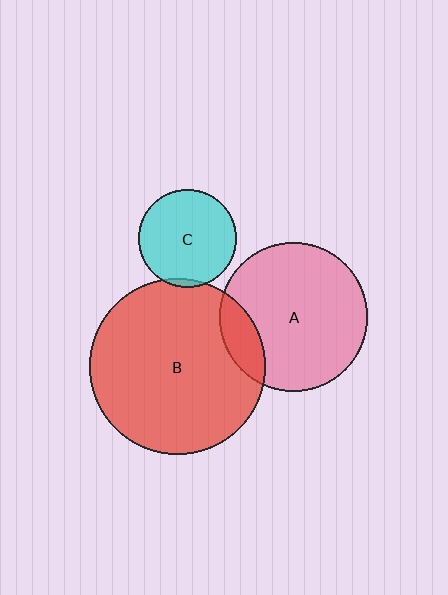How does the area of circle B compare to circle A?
Approximately 1.4 times.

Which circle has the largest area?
Circle B (red).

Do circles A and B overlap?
Yes.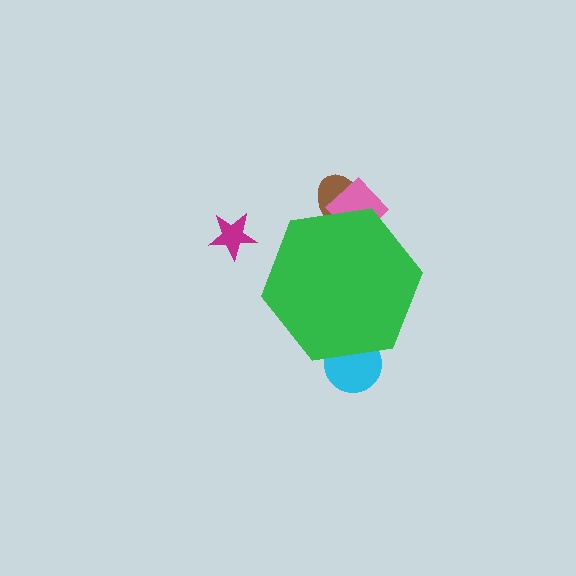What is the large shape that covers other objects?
A green hexagon.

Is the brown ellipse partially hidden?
Yes, the brown ellipse is partially hidden behind the green hexagon.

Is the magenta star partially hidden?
No, the magenta star is fully visible.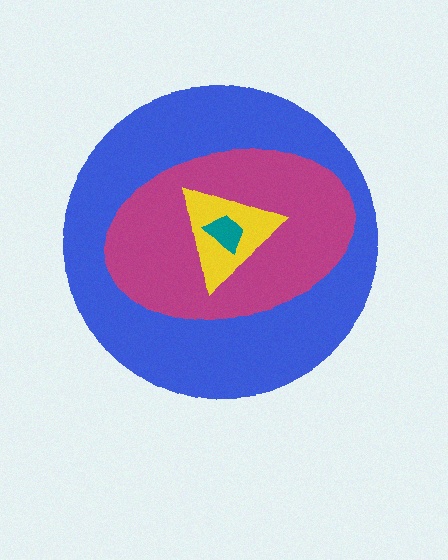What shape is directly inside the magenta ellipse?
The yellow triangle.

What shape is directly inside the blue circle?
The magenta ellipse.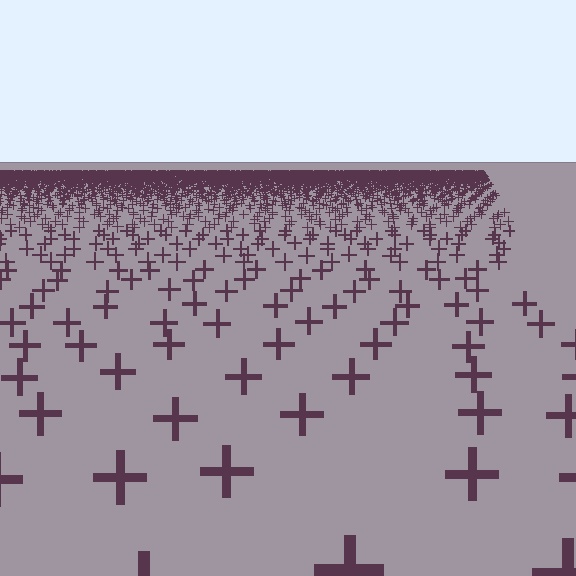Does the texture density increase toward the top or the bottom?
Density increases toward the top.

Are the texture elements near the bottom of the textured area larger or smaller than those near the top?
Larger. Near the bottom, elements are closer to the viewer and appear at a bigger on-screen size.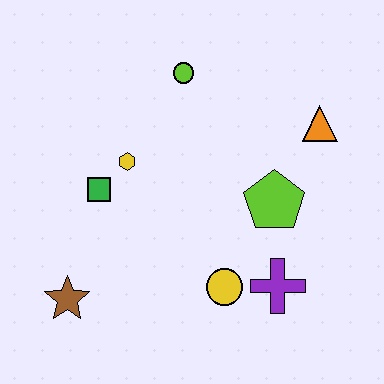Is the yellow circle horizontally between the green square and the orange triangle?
Yes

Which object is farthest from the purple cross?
The lime circle is farthest from the purple cross.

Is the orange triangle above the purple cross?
Yes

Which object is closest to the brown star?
The green square is closest to the brown star.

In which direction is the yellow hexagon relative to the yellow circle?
The yellow hexagon is above the yellow circle.